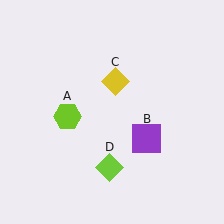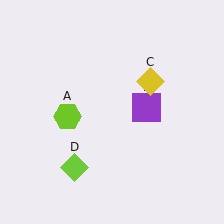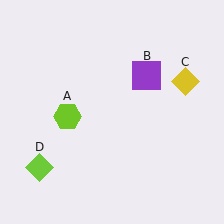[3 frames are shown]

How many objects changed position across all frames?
3 objects changed position: purple square (object B), yellow diamond (object C), lime diamond (object D).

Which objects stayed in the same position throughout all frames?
Lime hexagon (object A) remained stationary.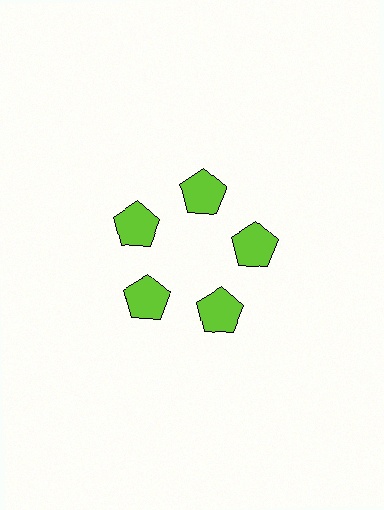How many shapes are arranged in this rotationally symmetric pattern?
There are 5 shapes, arranged in 5 groups of 1.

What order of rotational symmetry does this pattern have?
This pattern has 5-fold rotational symmetry.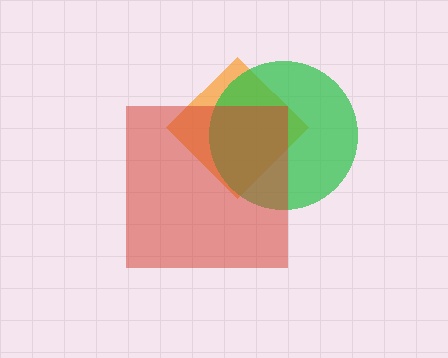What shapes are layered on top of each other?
The layered shapes are: an orange diamond, a green circle, a red square.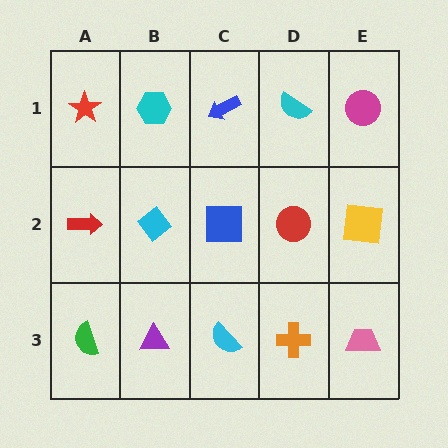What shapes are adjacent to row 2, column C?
A blue arrow (row 1, column C), a cyan semicircle (row 3, column C), a cyan diamond (row 2, column B), a red circle (row 2, column D).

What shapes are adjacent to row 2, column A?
A red star (row 1, column A), a green semicircle (row 3, column A), a cyan diamond (row 2, column B).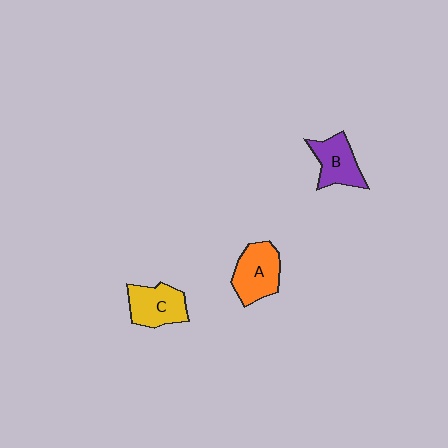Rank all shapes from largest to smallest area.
From largest to smallest: A (orange), C (yellow), B (purple).